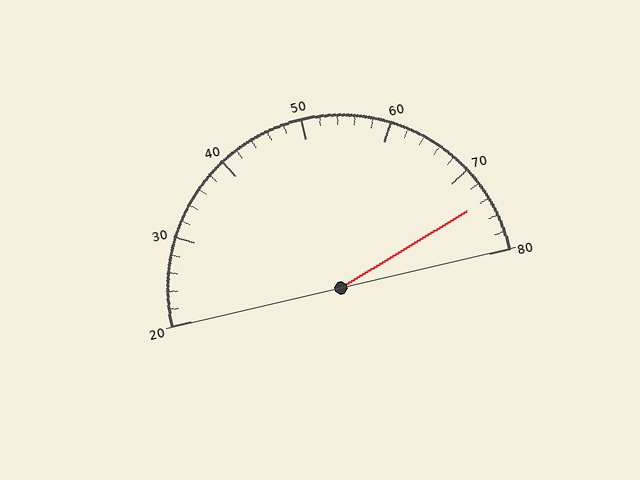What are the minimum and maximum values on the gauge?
The gauge ranges from 20 to 80.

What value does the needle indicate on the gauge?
The needle indicates approximately 74.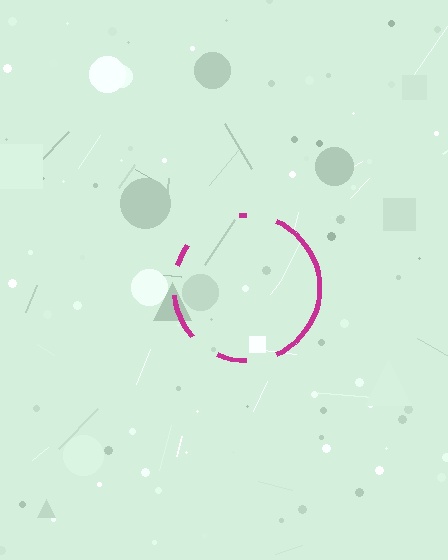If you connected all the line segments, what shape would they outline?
They would outline a circle.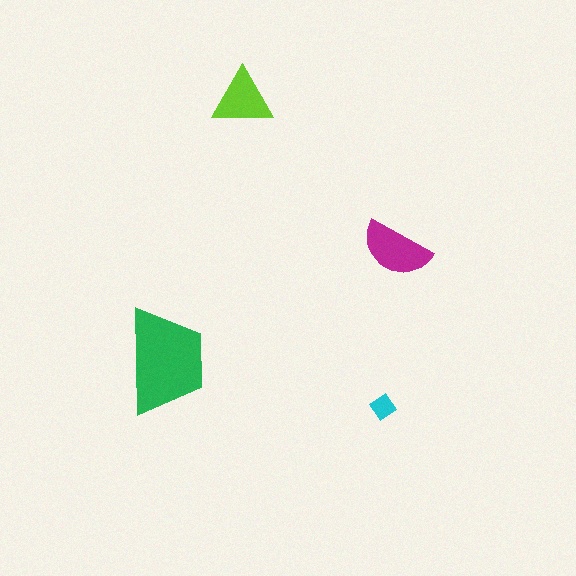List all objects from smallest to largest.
The cyan diamond, the lime triangle, the magenta semicircle, the green trapezoid.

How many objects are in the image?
There are 4 objects in the image.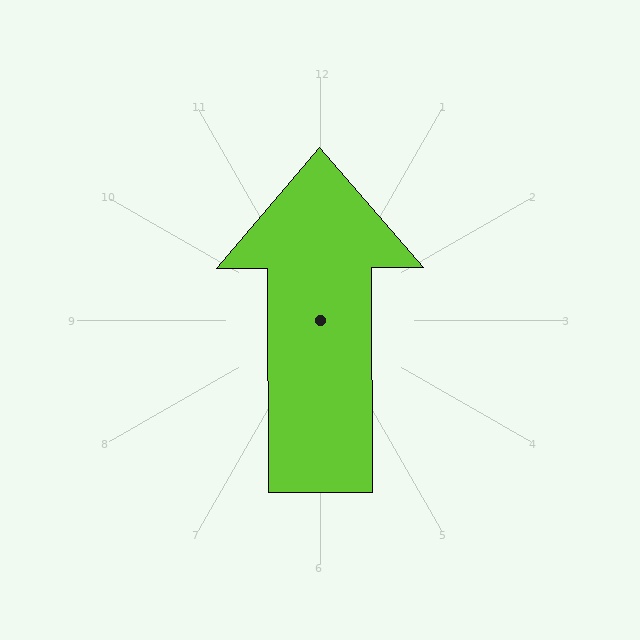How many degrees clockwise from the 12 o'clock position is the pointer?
Approximately 360 degrees.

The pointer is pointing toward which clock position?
Roughly 12 o'clock.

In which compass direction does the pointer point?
North.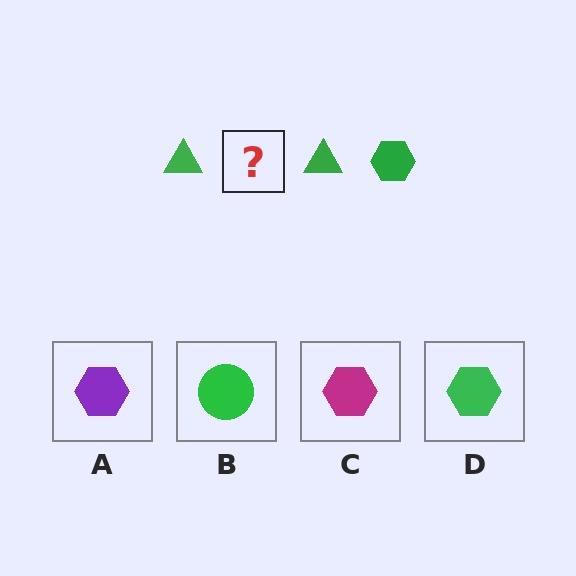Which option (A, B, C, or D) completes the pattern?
D.